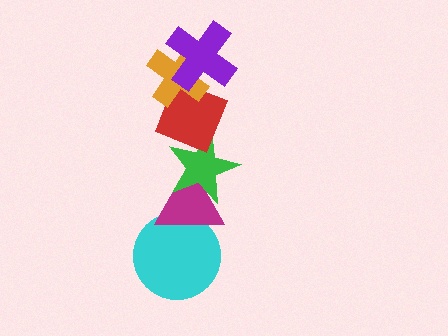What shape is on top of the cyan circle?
The magenta triangle is on top of the cyan circle.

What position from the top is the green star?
The green star is 4th from the top.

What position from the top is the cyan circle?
The cyan circle is 6th from the top.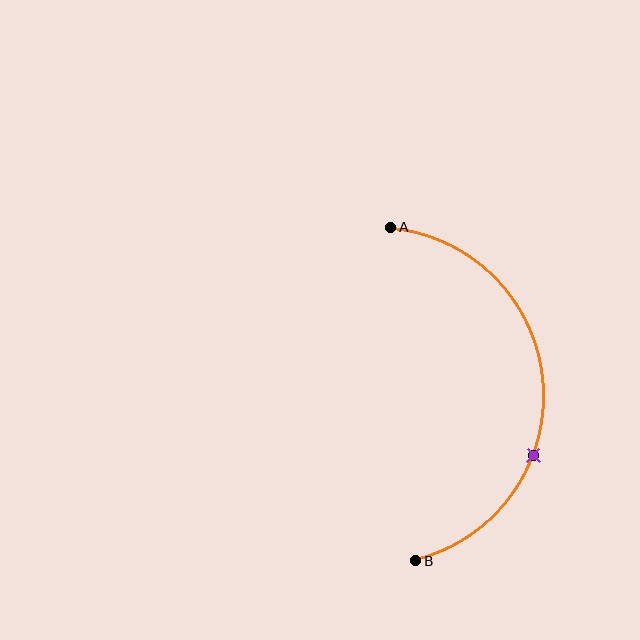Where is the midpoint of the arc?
The arc midpoint is the point on the curve farthest from the straight line joining A and B. It sits to the right of that line.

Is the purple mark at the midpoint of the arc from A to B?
No. The purple mark lies on the arc but is closer to endpoint B. The arc midpoint would be at the point on the curve equidistant along the arc from both A and B.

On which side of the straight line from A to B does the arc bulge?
The arc bulges to the right of the straight line connecting A and B.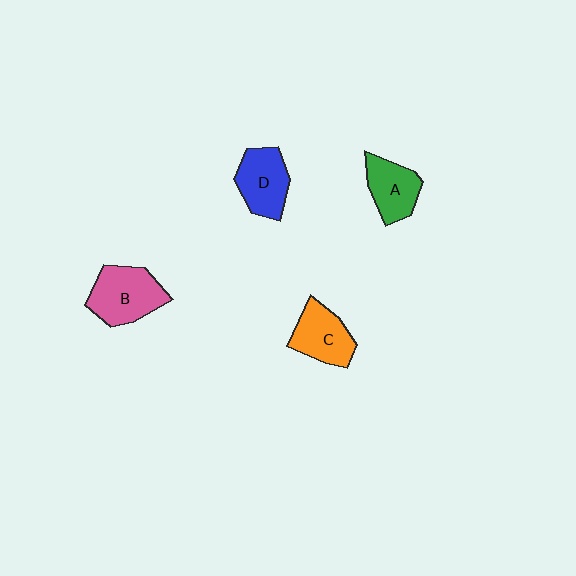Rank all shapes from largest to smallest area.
From largest to smallest: B (pink), D (blue), C (orange), A (green).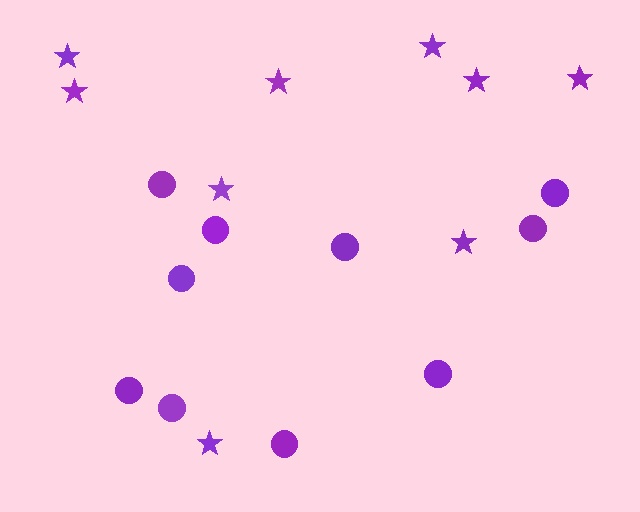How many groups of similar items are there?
There are 2 groups: one group of circles (10) and one group of stars (9).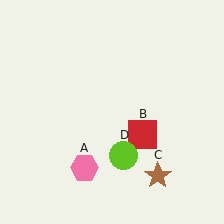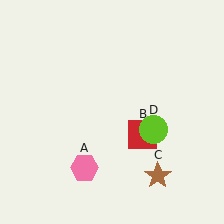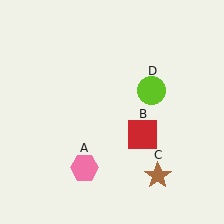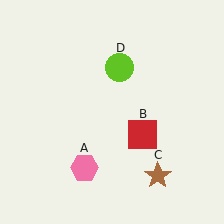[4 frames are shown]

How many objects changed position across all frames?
1 object changed position: lime circle (object D).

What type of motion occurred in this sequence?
The lime circle (object D) rotated counterclockwise around the center of the scene.